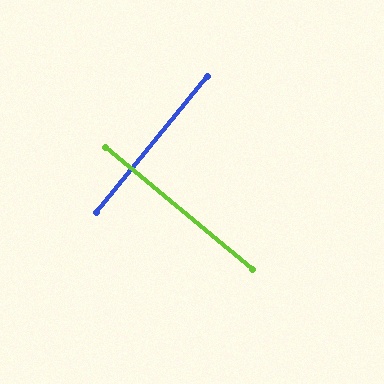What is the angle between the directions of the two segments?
Approximately 90 degrees.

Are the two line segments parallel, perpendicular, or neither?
Perpendicular — they meet at approximately 90°.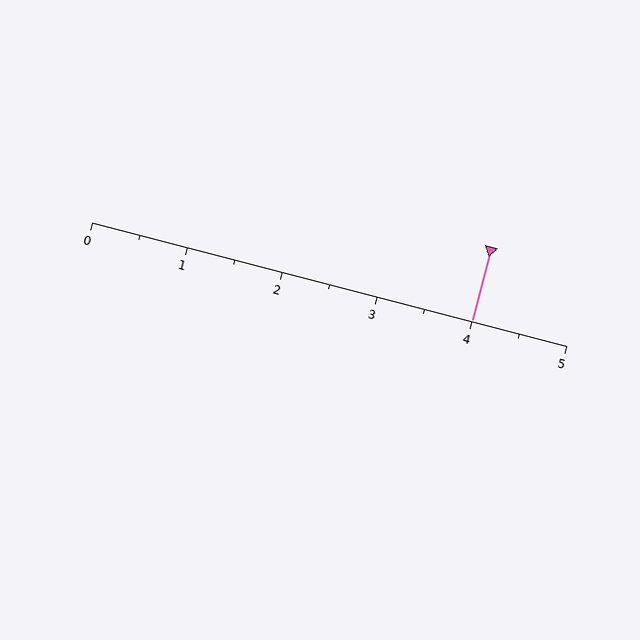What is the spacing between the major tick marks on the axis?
The major ticks are spaced 1 apart.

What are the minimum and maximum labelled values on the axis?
The axis runs from 0 to 5.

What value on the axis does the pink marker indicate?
The marker indicates approximately 4.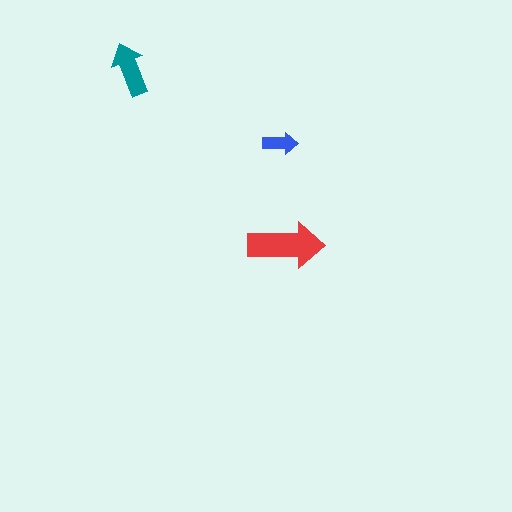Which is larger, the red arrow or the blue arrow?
The red one.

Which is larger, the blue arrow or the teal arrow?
The teal one.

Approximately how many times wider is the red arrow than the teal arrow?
About 1.5 times wider.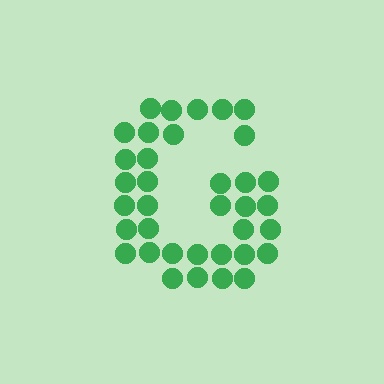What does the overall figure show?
The overall figure shows the letter G.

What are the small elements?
The small elements are circles.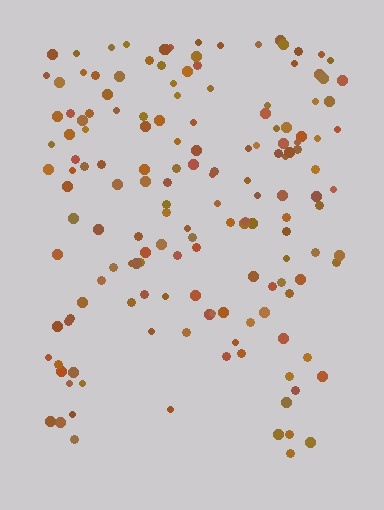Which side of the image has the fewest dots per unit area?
The bottom.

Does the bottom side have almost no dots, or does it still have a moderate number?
Still a moderate number, just noticeably fewer than the top.